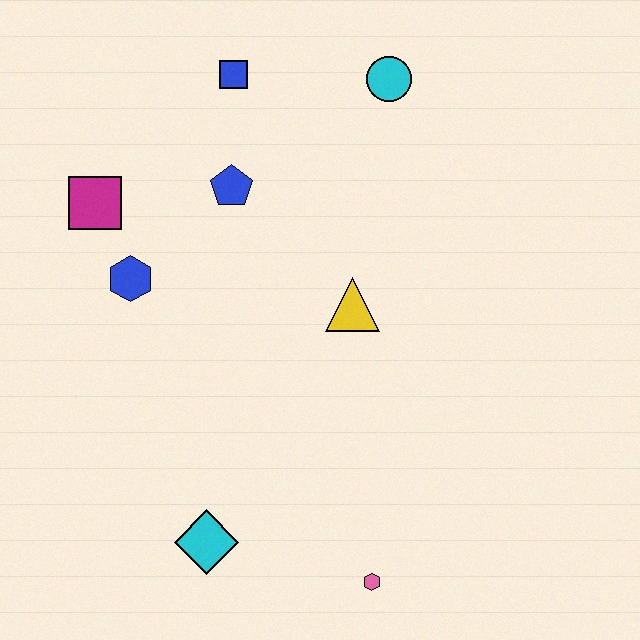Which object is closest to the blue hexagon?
The magenta square is closest to the blue hexagon.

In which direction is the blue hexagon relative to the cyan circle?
The blue hexagon is to the left of the cyan circle.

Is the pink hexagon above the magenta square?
No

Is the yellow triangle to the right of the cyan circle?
No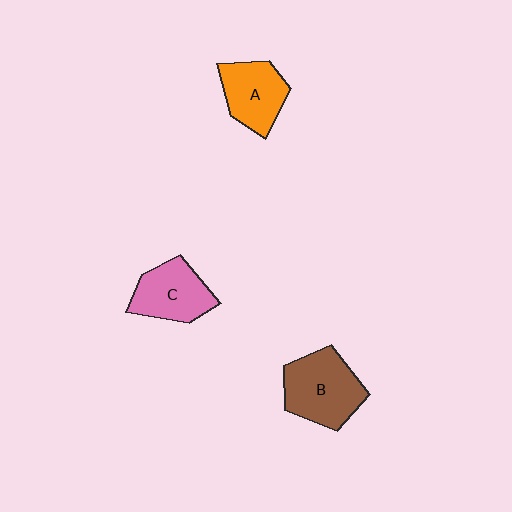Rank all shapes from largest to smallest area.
From largest to smallest: B (brown), C (pink), A (orange).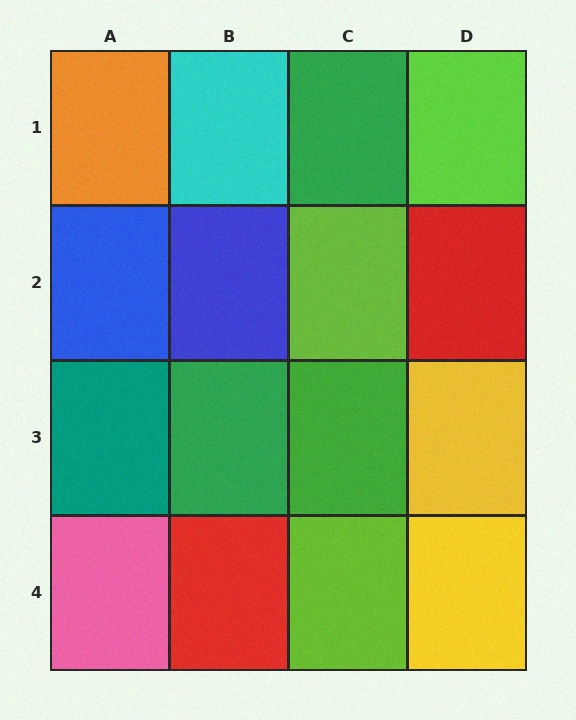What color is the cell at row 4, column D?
Yellow.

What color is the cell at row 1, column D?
Lime.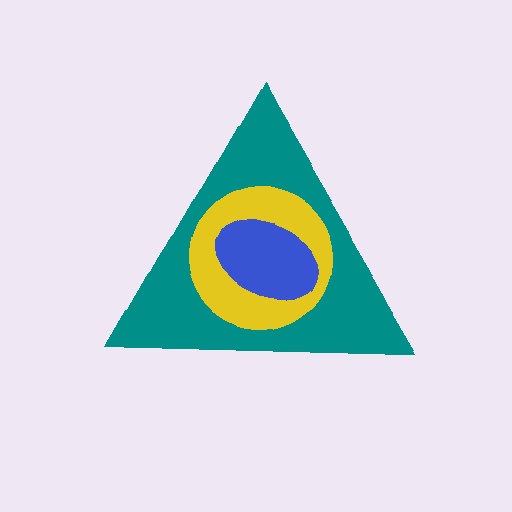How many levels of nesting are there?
3.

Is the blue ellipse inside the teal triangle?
Yes.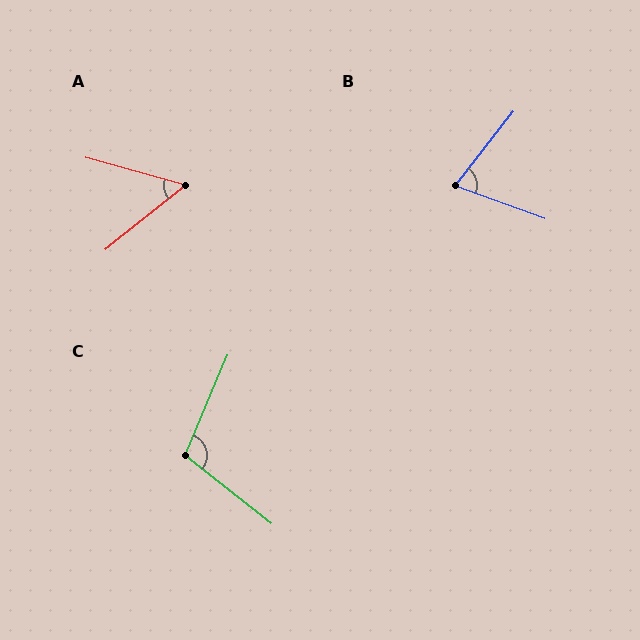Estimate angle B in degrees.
Approximately 72 degrees.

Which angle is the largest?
C, at approximately 105 degrees.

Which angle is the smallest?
A, at approximately 55 degrees.